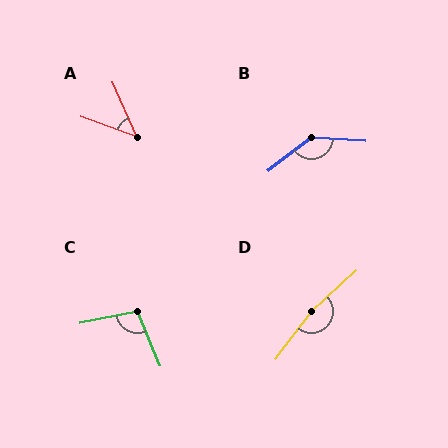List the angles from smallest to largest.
A (46°), C (101°), B (138°), D (169°).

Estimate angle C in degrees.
Approximately 101 degrees.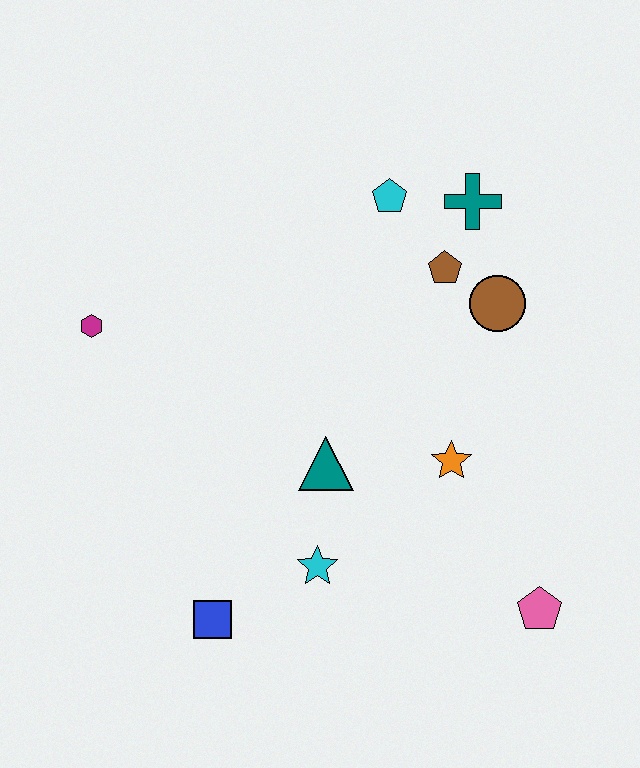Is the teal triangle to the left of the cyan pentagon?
Yes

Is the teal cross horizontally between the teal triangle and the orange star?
No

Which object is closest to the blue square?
The cyan star is closest to the blue square.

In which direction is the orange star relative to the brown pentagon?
The orange star is below the brown pentagon.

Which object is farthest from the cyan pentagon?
The blue square is farthest from the cyan pentagon.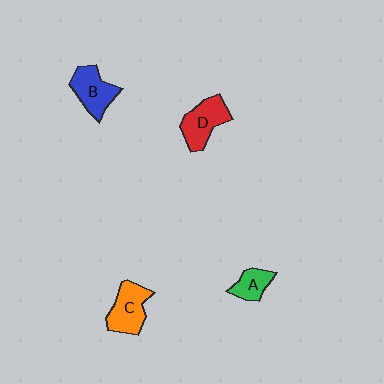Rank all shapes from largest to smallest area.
From largest to smallest: D (red), C (orange), B (blue), A (green).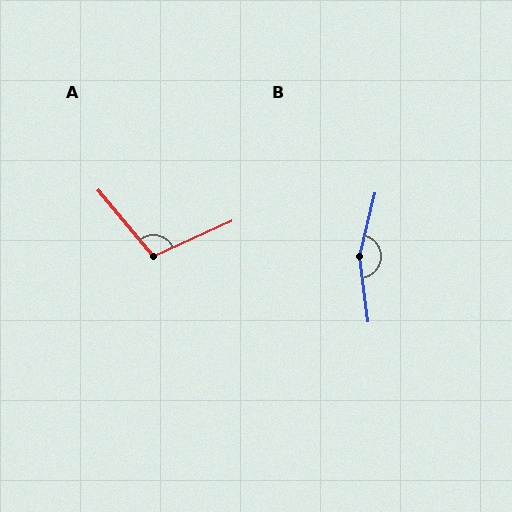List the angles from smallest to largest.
A (106°), B (159°).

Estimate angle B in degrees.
Approximately 159 degrees.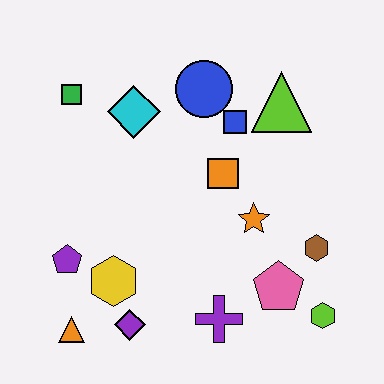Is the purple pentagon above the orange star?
No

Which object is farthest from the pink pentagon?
The green square is farthest from the pink pentagon.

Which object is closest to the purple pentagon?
The yellow hexagon is closest to the purple pentagon.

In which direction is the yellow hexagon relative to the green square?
The yellow hexagon is below the green square.